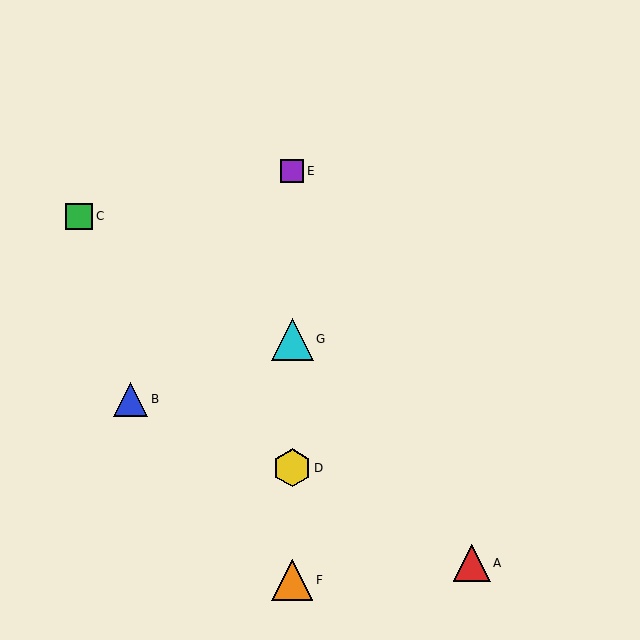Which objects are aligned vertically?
Objects D, E, F, G are aligned vertically.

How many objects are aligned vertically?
4 objects (D, E, F, G) are aligned vertically.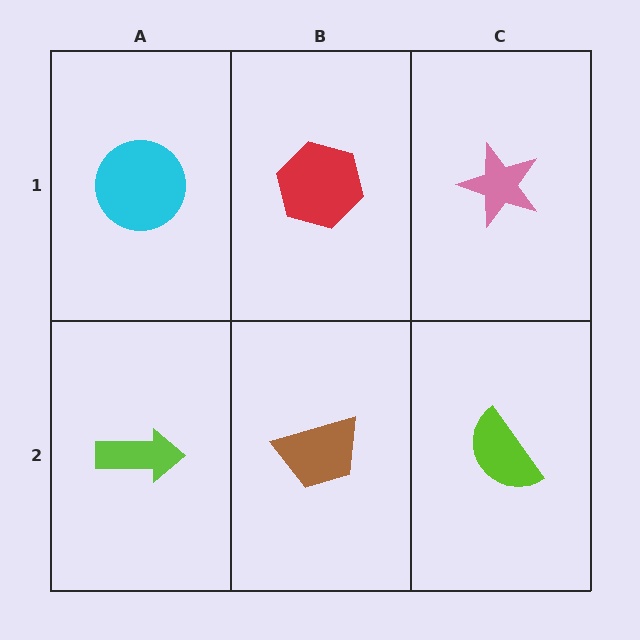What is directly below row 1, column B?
A brown trapezoid.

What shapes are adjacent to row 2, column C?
A pink star (row 1, column C), a brown trapezoid (row 2, column B).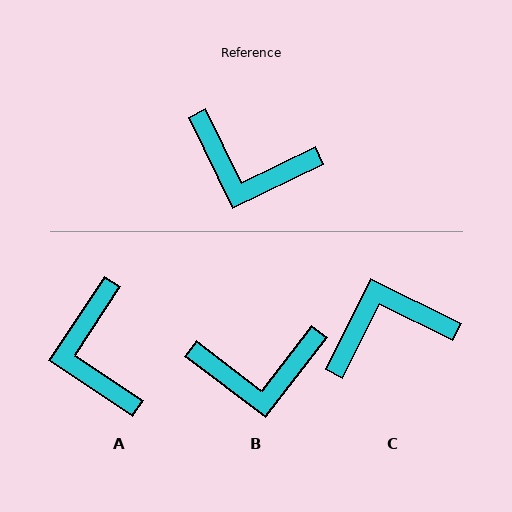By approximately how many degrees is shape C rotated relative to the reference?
Approximately 142 degrees clockwise.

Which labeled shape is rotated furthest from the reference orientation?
C, about 142 degrees away.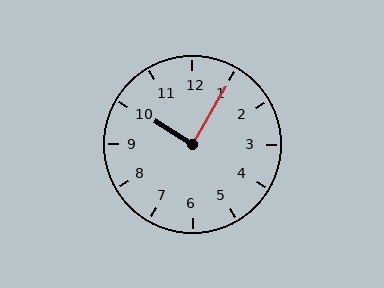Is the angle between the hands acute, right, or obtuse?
It is right.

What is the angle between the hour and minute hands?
Approximately 88 degrees.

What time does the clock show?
10:05.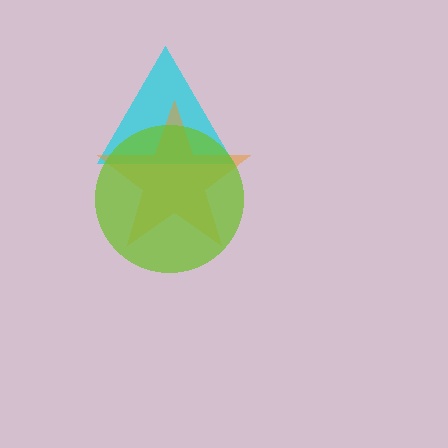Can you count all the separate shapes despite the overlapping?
Yes, there are 3 separate shapes.